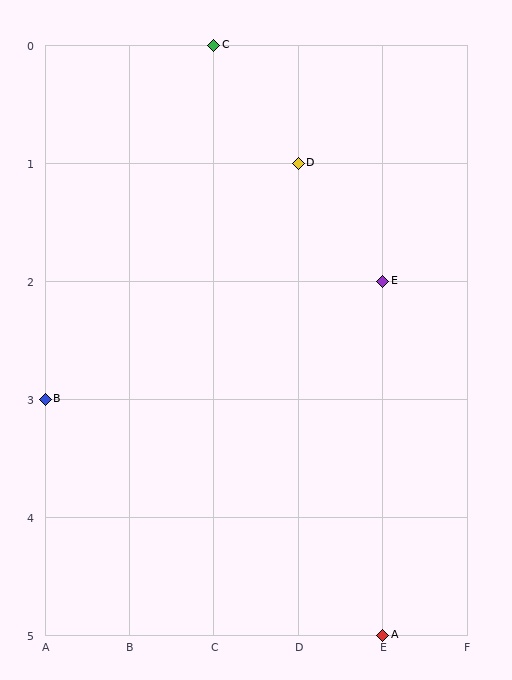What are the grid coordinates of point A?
Point A is at grid coordinates (E, 5).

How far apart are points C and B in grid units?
Points C and B are 2 columns and 3 rows apart (about 3.6 grid units diagonally).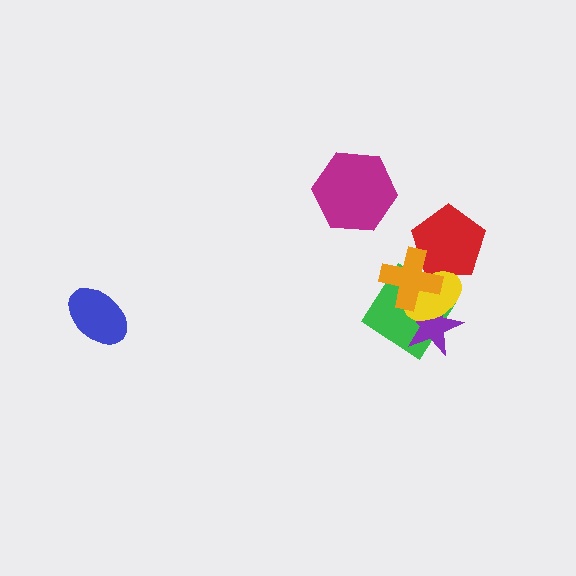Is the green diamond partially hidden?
Yes, it is partially covered by another shape.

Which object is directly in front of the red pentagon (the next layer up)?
The yellow ellipse is directly in front of the red pentagon.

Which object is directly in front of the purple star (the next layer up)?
The yellow ellipse is directly in front of the purple star.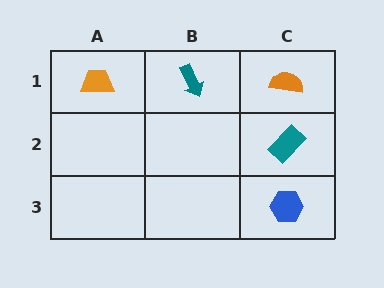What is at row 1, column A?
An orange trapezoid.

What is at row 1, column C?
An orange semicircle.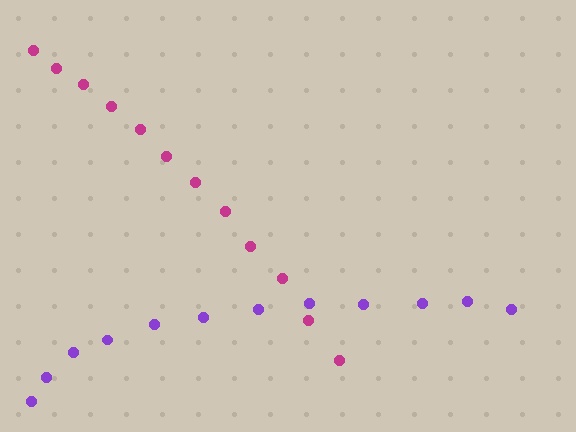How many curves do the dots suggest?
There are 2 distinct paths.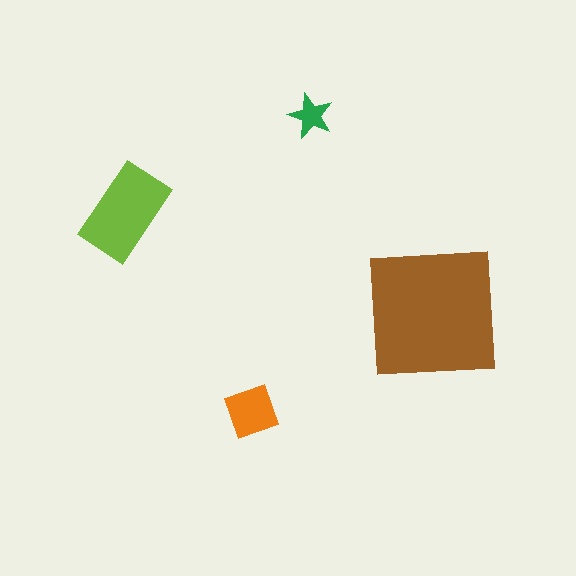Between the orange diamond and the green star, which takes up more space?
The orange diamond.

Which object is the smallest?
The green star.